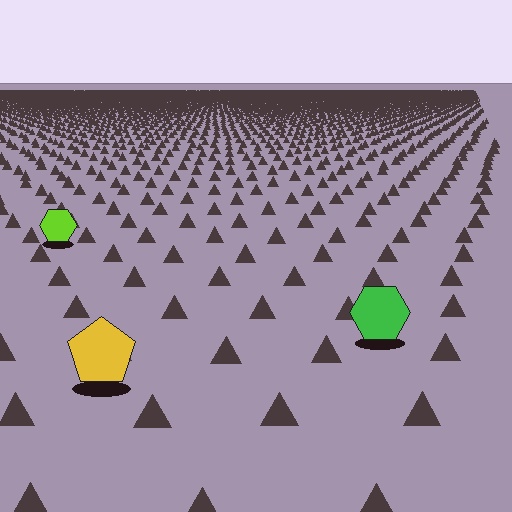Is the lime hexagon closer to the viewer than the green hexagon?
No. The green hexagon is closer — you can tell from the texture gradient: the ground texture is coarser near it.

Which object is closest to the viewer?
The yellow pentagon is closest. The texture marks near it are larger and more spread out.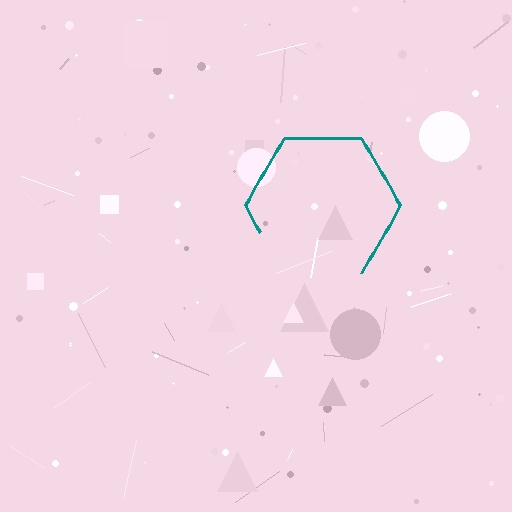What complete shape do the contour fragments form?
The contour fragments form a hexagon.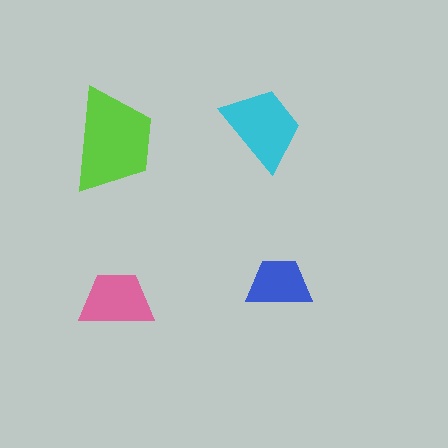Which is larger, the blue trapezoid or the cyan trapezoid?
The cyan one.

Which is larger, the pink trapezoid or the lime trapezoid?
The lime one.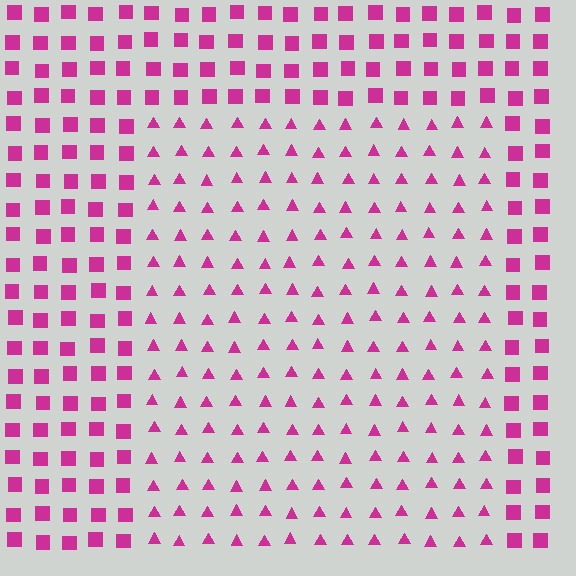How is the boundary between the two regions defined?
The boundary is defined by a change in element shape: triangles inside vs. squares outside. All elements share the same color and spacing.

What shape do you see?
I see a rectangle.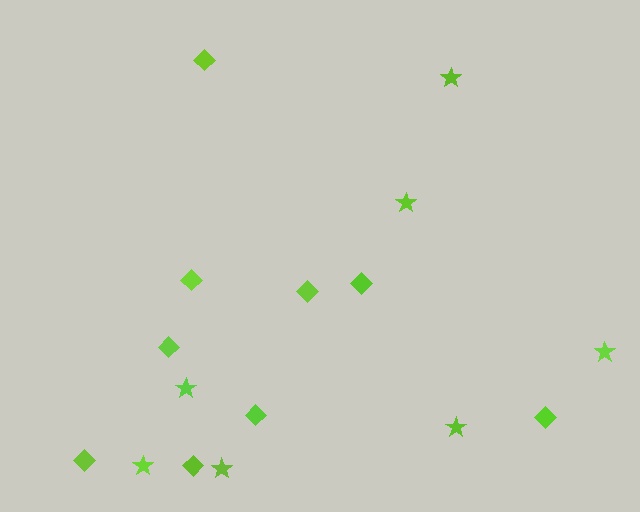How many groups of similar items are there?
There are 2 groups: one group of stars (7) and one group of diamonds (9).